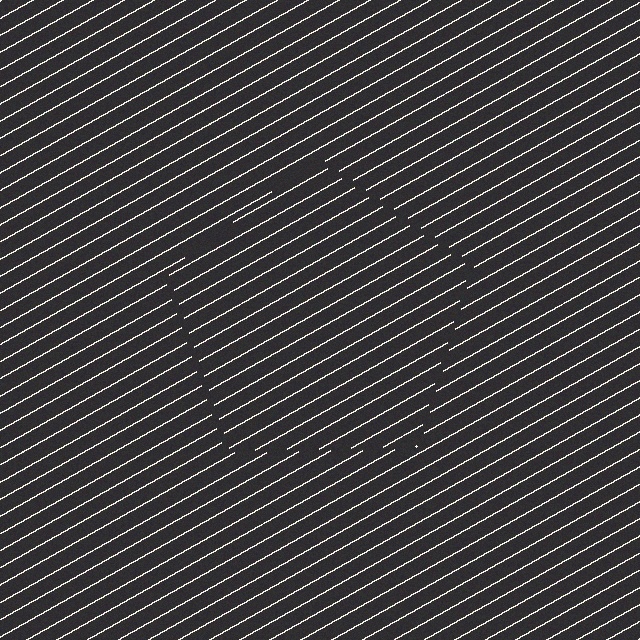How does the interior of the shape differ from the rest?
The interior of the shape contains the same grating, shifted by half a period — the contour is defined by the phase discontinuity where line-ends from the inner and outer gratings abut.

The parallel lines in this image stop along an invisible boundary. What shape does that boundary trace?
An illusory pentagon. The interior of the shape contains the same grating, shifted by half a period — the contour is defined by the phase discontinuity where line-ends from the inner and outer gratings abut.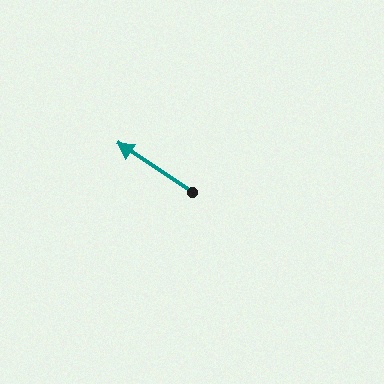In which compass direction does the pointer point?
Northwest.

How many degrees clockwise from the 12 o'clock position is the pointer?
Approximately 303 degrees.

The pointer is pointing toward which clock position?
Roughly 10 o'clock.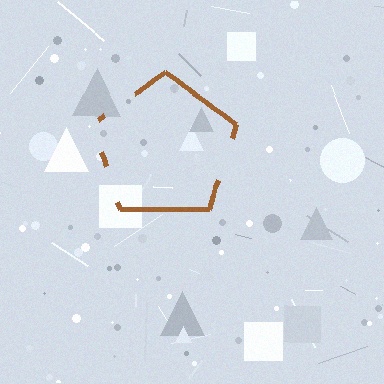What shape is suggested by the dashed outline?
The dashed outline suggests a pentagon.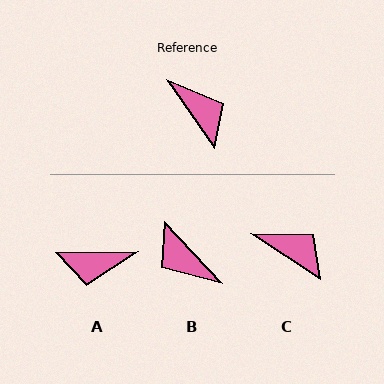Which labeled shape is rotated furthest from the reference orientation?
B, about 172 degrees away.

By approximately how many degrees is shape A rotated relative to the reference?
Approximately 124 degrees clockwise.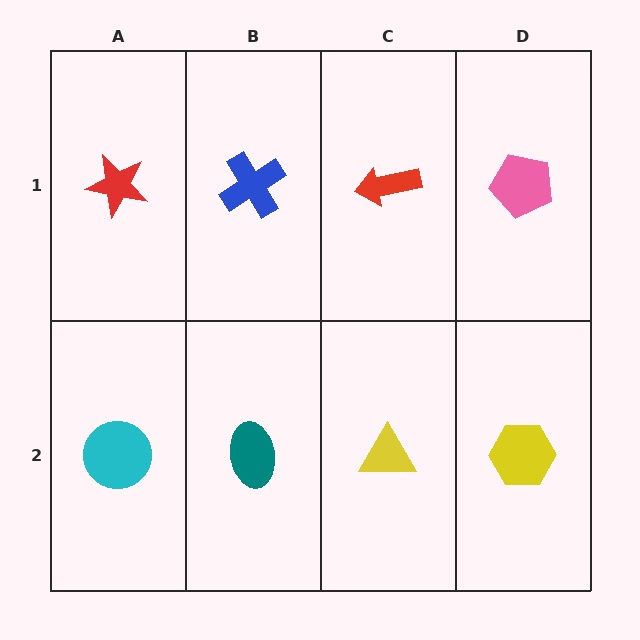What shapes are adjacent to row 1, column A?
A cyan circle (row 2, column A), a blue cross (row 1, column B).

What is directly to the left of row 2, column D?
A yellow triangle.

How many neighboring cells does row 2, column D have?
2.